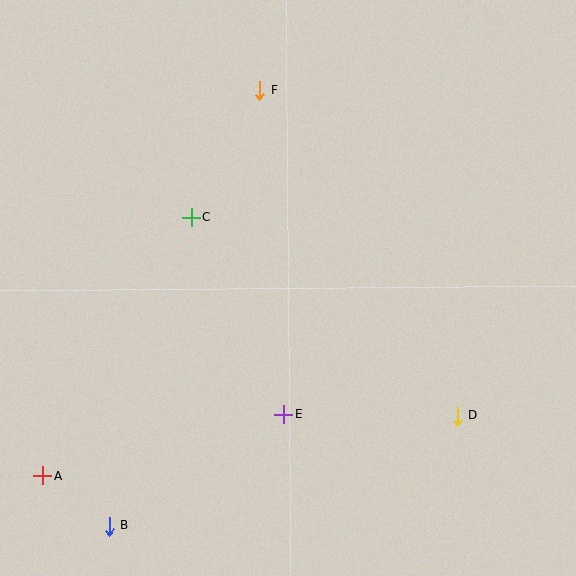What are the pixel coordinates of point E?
Point E is at (284, 414).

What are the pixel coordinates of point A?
Point A is at (42, 476).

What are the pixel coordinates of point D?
Point D is at (457, 416).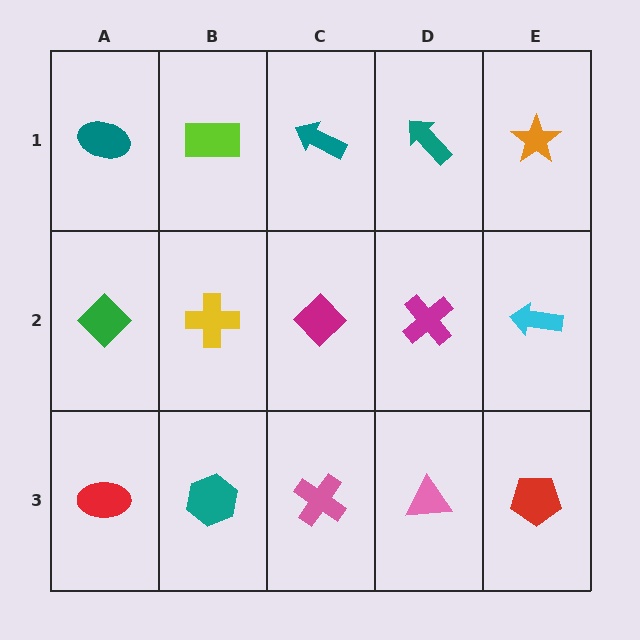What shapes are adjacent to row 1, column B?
A yellow cross (row 2, column B), a teal ellipse (row 1, column A), a teal arrow (row 1, column C).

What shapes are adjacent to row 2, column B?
A lime rectangle (row 1, column B), a teal hexagon (row 3, column B), a green diamond (row 2, column A), a magenta diamond (row 2, column C).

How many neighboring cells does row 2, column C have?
4.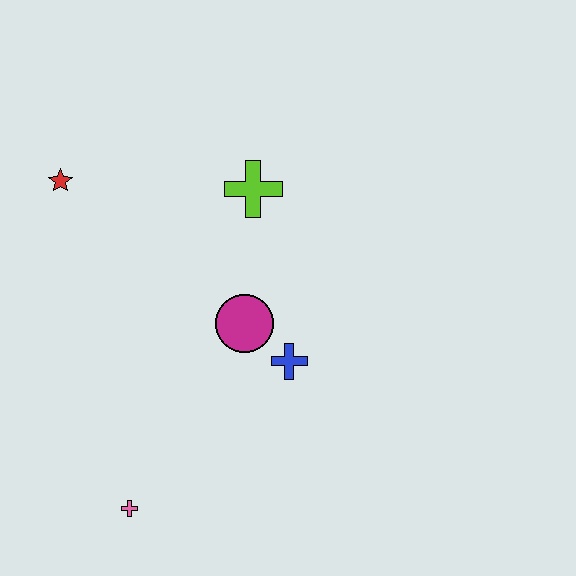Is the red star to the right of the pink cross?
No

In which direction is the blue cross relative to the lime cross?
The blue cross is below the lime cross.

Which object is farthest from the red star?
The pink cross is farthest from the red star.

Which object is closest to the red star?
The lime cross is closest to the red star.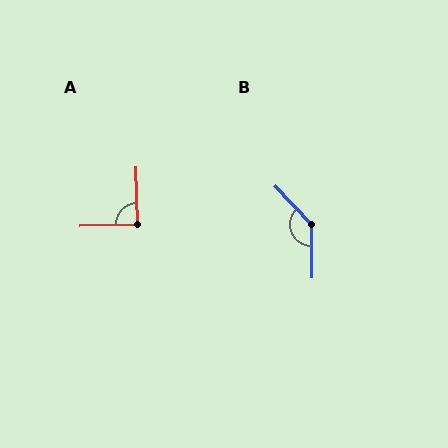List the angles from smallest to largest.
A (90°), B (136°).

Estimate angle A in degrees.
Approximately 90 degrees.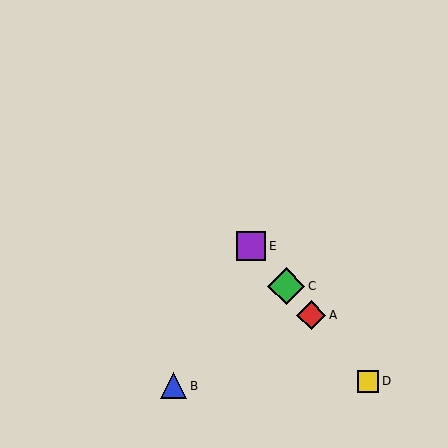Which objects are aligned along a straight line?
Objects A, C, D, E are aligned along a straight line.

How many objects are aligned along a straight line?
4 objects (A, C, D, E) are aligned along a straight line.